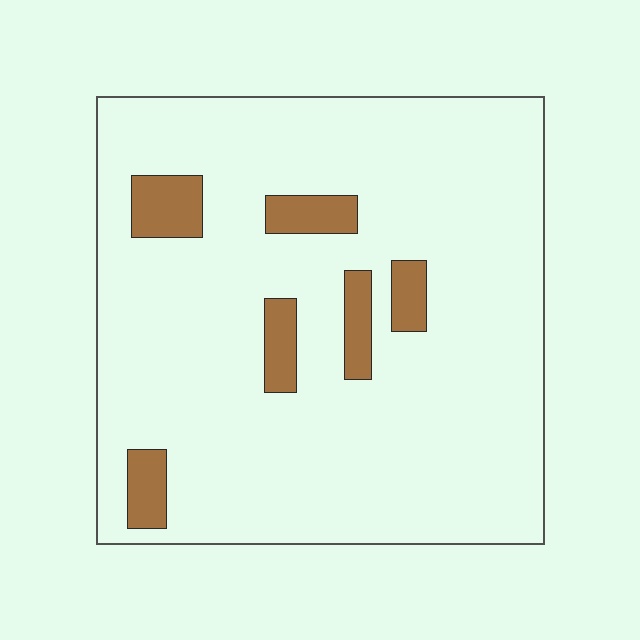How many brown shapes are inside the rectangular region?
6.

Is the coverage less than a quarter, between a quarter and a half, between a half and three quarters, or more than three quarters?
Less than a quarter.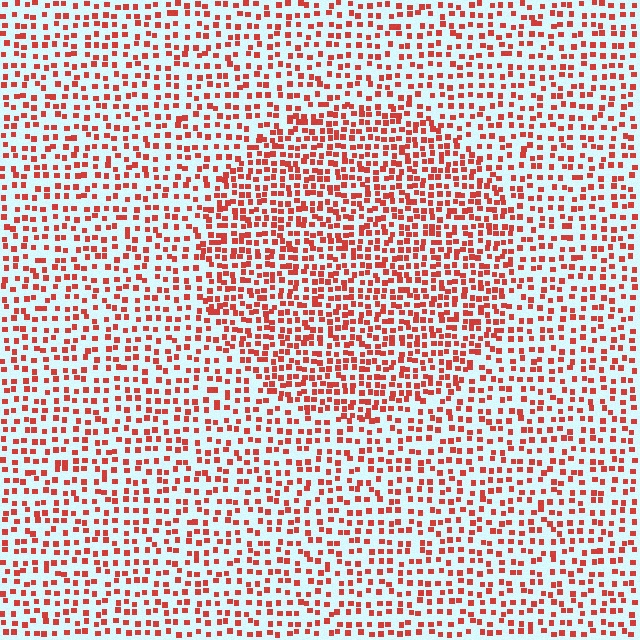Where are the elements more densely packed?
The elements are more densely packed inside the circle boundary.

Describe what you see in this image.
The image contains small red elements arranged at two different densities. A circle-shaped region is visible where the elements are more densely packed than the surrounding area.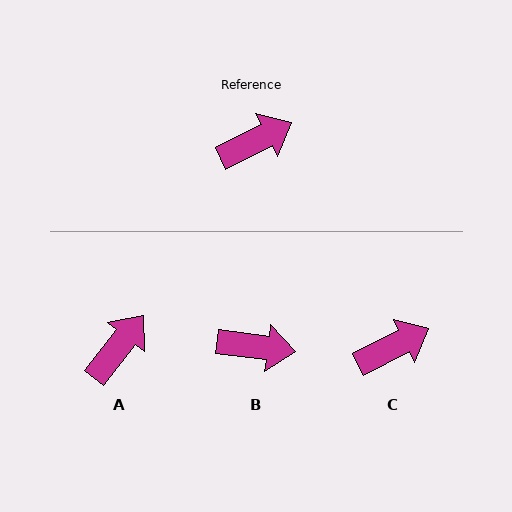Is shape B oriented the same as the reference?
No, it is off by about 34 degrees.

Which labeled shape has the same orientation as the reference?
C.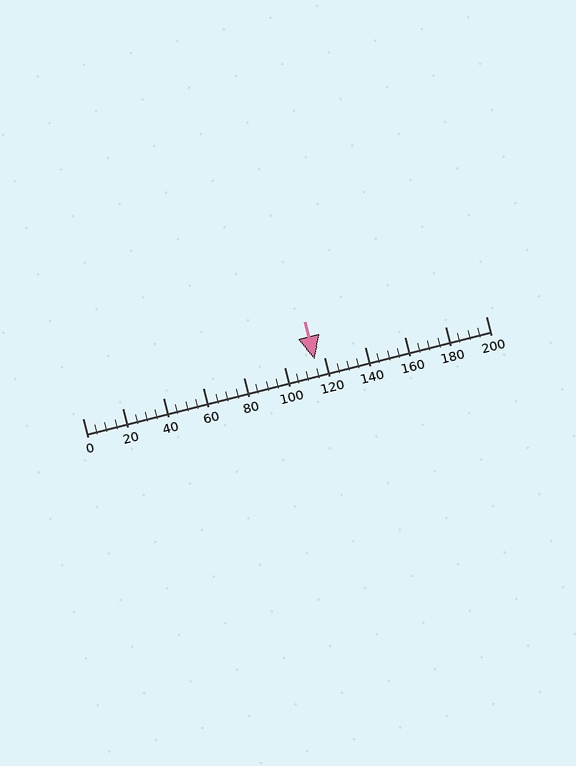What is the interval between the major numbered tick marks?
The major tick marks are spaced 20 units apart.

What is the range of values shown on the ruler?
The ruler shows values from 0 to 200.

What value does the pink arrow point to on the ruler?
The pink arrow points to approximately 115.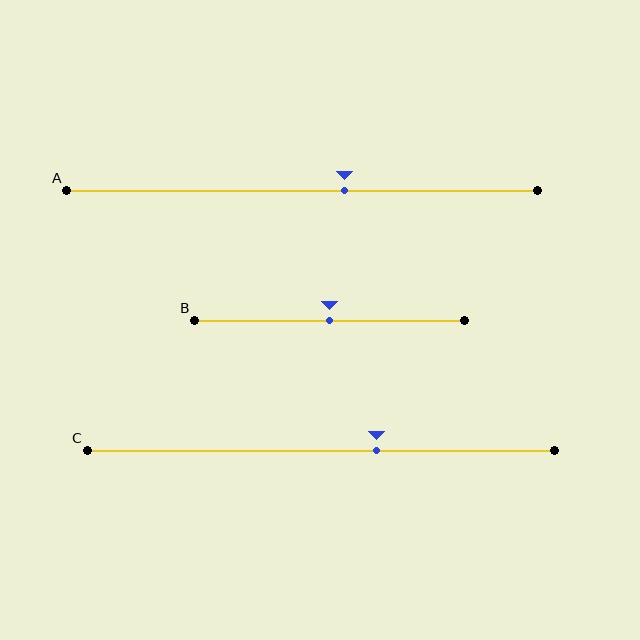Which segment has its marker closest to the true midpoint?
Segment B has its marker closest to the true midpoint.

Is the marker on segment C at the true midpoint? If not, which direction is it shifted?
No, the marker on segment C is shifted to the right by about 12% of the segment length.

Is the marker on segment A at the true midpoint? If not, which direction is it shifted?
No, the marker on segment A is shifted to the right by about 9% of the segment length.